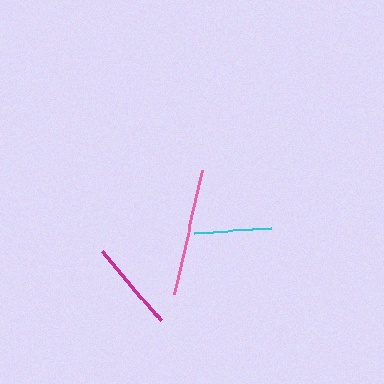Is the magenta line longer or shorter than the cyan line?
The magenta line is longer than the cyan line.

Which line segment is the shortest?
The cyan line is the shortest at approximately 77 pixels.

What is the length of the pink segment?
The pink segment is approximately 128 pixels long.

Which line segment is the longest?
The pink line is the longest at approximately 128 pixels.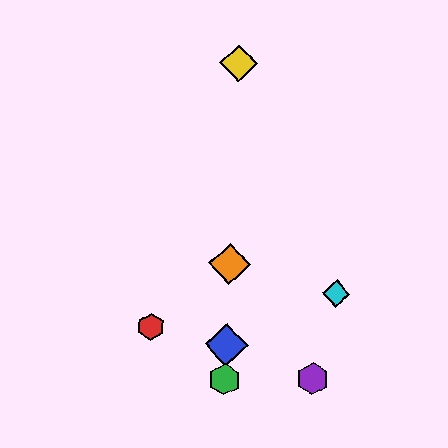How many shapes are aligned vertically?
4 shapes (the blue diamond, the green hexagon, the yellow diamond, the orange diamond) are aligned vertically.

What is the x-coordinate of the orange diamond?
The orange diamond is at x≈230.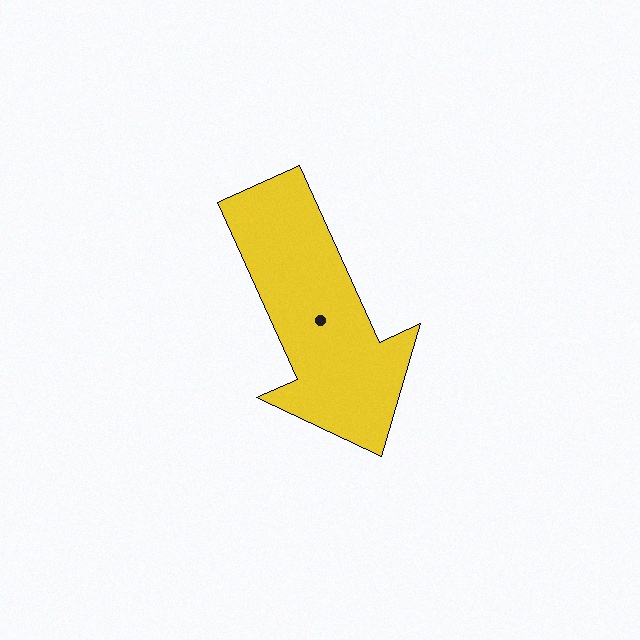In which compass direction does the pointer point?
Southeast.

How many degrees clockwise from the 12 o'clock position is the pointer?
Approximately 156 degrees.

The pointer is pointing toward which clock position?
Roughly 5 o'clock.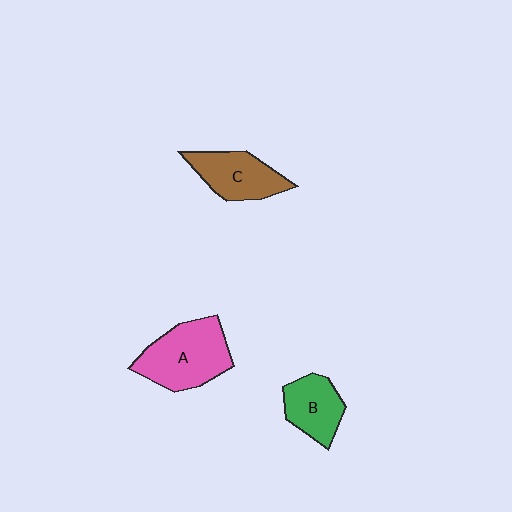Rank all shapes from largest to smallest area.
From largest to smallest: A (pink), C (brown), B (green).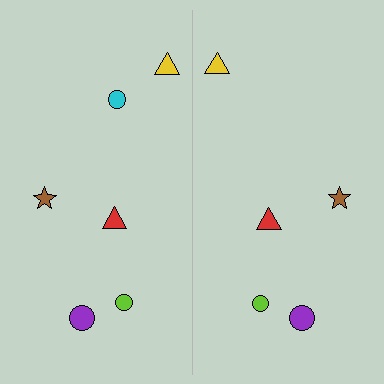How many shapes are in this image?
There are 11 shapes in this image.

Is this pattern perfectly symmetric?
No, the pattern is not perfectly symmetric. A cyan circle is missing from the right side.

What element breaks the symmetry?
A cyan circle is missing from the right side.